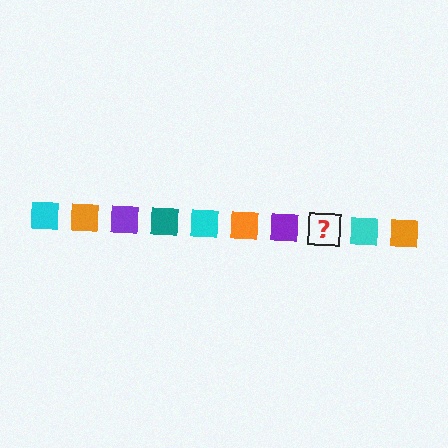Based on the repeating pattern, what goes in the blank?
The blank should be a teal square.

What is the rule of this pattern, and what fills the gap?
The rule is that the pattern cycles through cyan, orange, purple, teal squares. The gap should be filled with a teal square.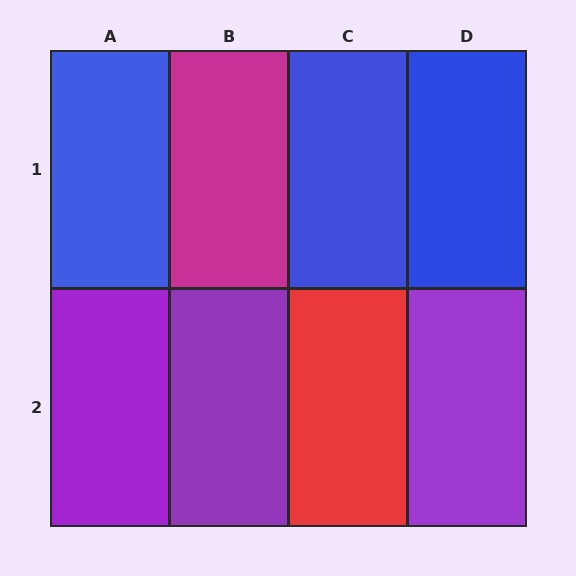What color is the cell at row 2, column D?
Purple.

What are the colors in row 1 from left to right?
Blue, magenta, blue, blue.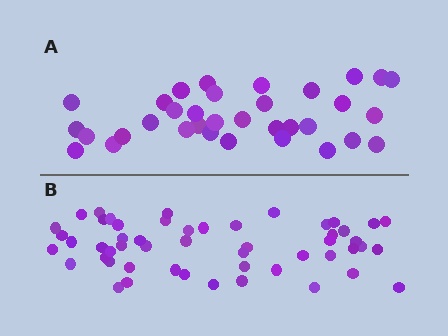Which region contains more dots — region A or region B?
Region B (the bottom region) has more dots.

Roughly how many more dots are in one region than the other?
Region B has approximately 20 more dots than region A.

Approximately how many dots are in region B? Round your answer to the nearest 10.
About 50 dots. (The exact count is 52, which rounds to 50.)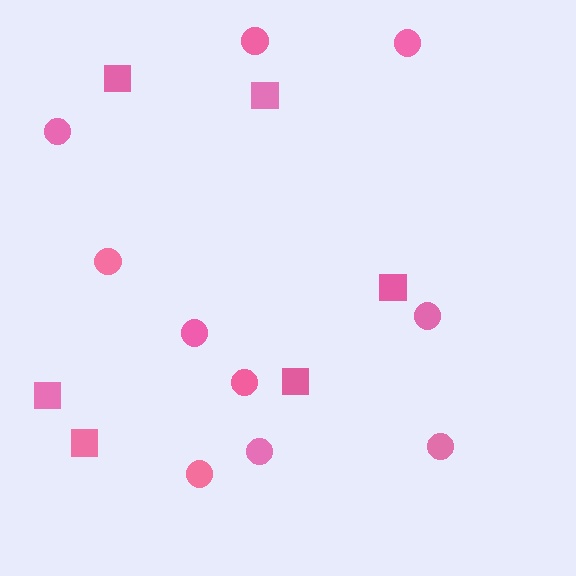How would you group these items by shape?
There are 2 groups: one group of squares (6) and one group of circles (10).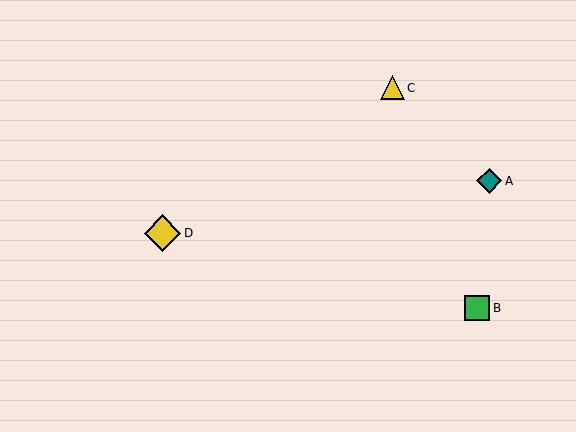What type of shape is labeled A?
Shape A is a teal diamond.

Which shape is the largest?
The yellow diamond (labeled D) is the largest.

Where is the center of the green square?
The center of the green square is at (477, 308).